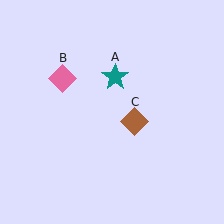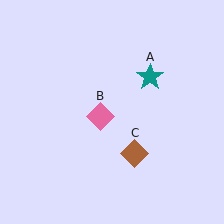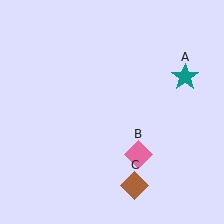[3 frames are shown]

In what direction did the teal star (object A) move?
The teal star (object A) moved right.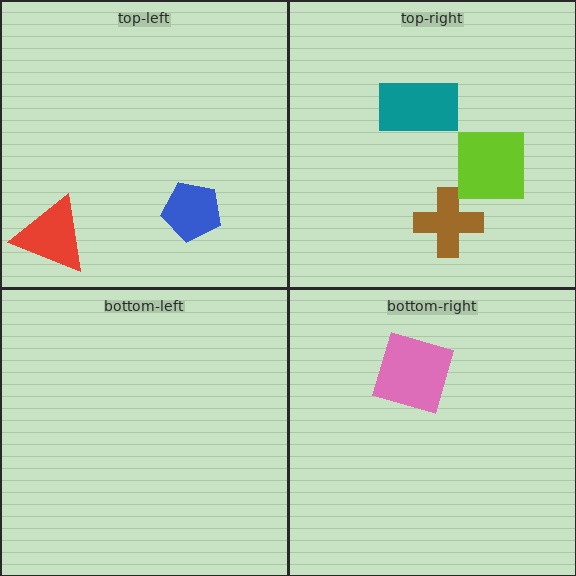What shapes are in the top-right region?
The brown cross, the teal rectangle, the lime square.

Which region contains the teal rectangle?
The top-right region.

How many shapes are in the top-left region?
2.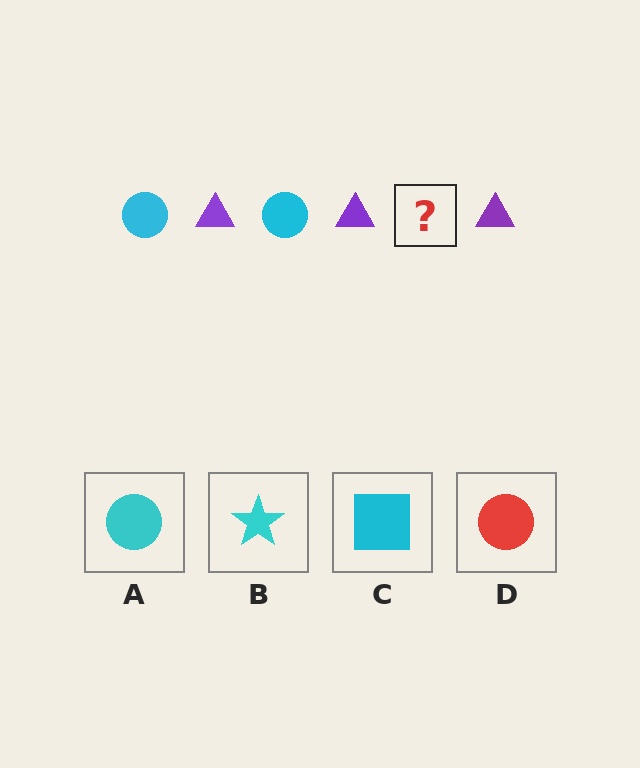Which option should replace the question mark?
Option A.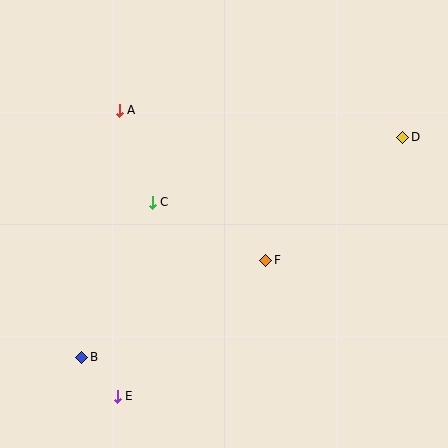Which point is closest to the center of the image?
Point F at (266, 260) is closest to the center.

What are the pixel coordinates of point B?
Point B is at (82, 357).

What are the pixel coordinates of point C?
Point C is at (152, 202).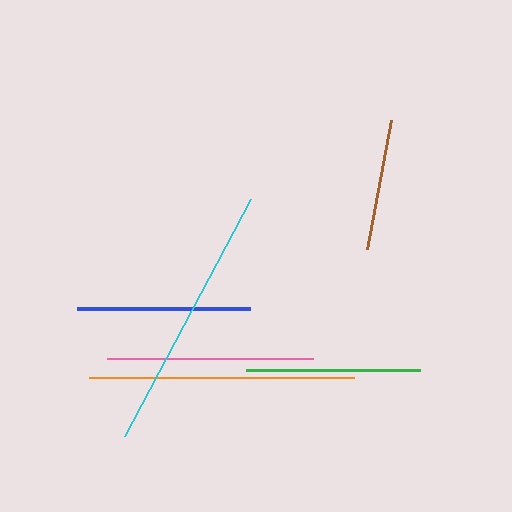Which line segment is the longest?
The cyan line is the longest at approximately 268 pixels.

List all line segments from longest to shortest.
From longest to shortest: cyan, orange, pink, green, blue, brown.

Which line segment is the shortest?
The brown line is the shortest at approximately 130 pixels.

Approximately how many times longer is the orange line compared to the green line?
The orange line is approximately 1.5 times the length of the green line.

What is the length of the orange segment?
The orange segment is approximately 265 pixels long.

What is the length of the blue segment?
The blue segment is approximately 173 pixels long.